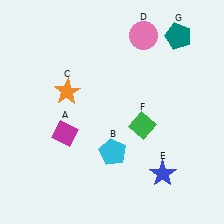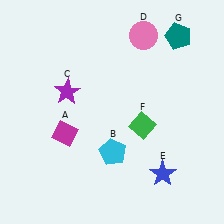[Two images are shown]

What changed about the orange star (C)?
In Image 1, C is orange. In Image 2, it changed to purple.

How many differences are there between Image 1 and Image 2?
There is 1 difference between the two images.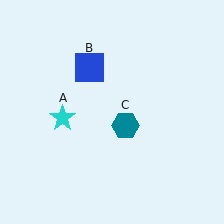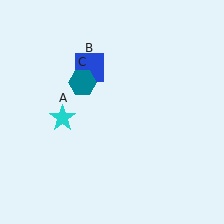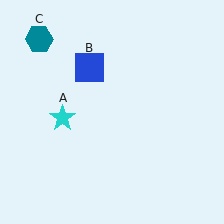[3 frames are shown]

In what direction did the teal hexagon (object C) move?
The teal hexagon (object C) moved up and to the left.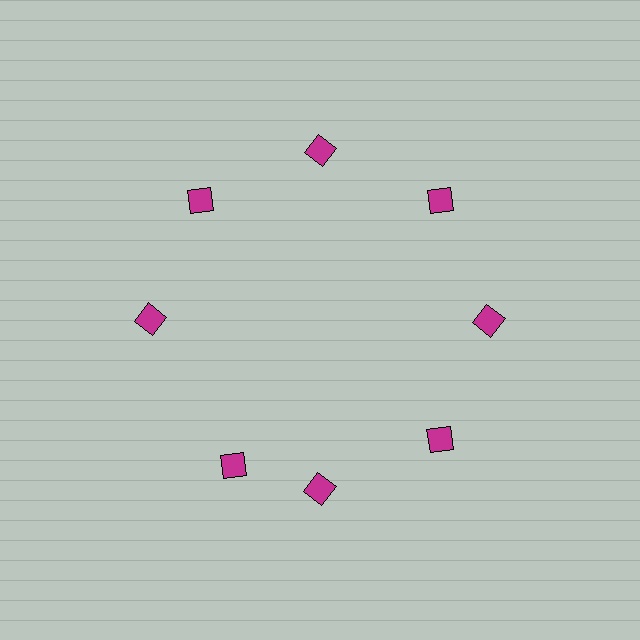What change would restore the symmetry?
The symmetry would be restored by rotating it back into even spacing with its neighbors so that all 8 diamonds sit at equal angles and equal distance from the center.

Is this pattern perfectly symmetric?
No. The 8 magenta diamonds are arranged in a ring, but one element near the 8 o'clock position is rotated out of alignment along the ring, breaking the 8-fold rotational symmetry.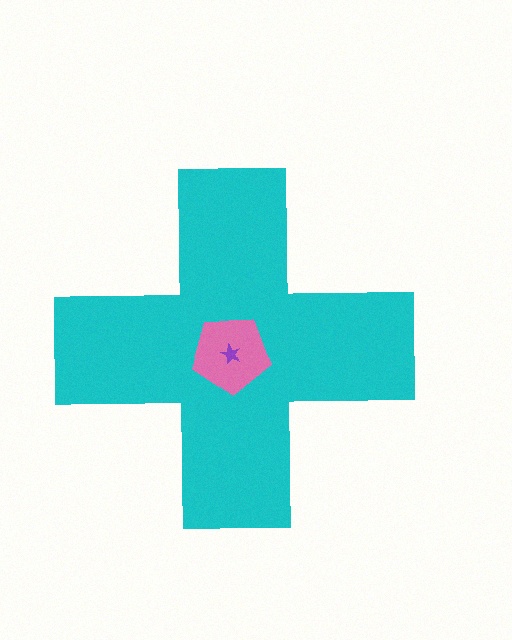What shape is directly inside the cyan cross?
The pink pentagon.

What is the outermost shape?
The cyan cross.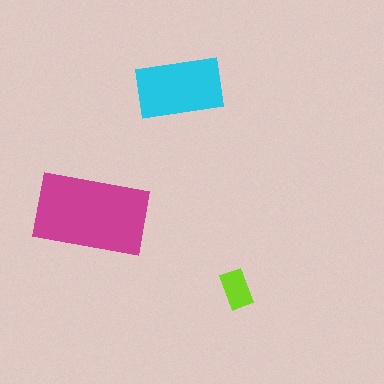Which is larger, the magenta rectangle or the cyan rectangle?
The magenta one.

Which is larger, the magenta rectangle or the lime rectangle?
The magenta one.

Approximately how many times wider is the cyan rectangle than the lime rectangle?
About 2 times wider.